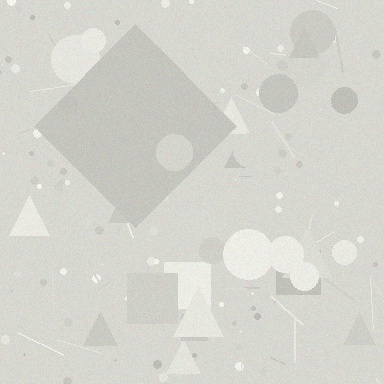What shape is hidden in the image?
A diamond is hidden in the image.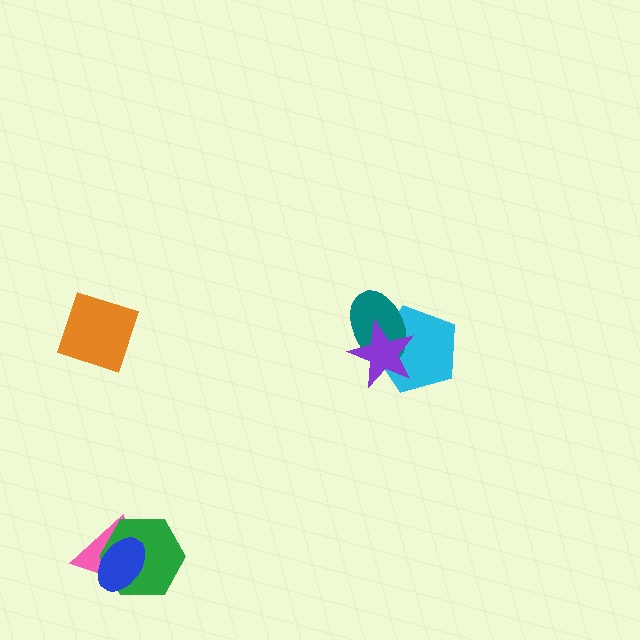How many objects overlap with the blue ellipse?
2 objects overlap with the blue ellipse.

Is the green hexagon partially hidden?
Yes, it is partially covered by another shape.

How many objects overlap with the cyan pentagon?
2 objects overlap with the cyan pentagon.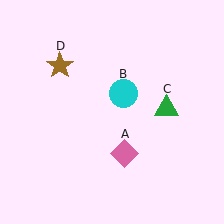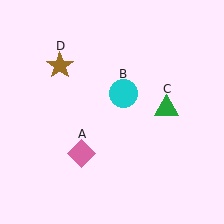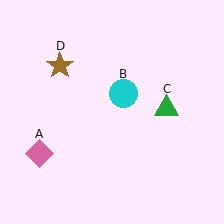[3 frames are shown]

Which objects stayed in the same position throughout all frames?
Cyan circle (object B) and green triangle (object C) and brown star (object D) remained stationary.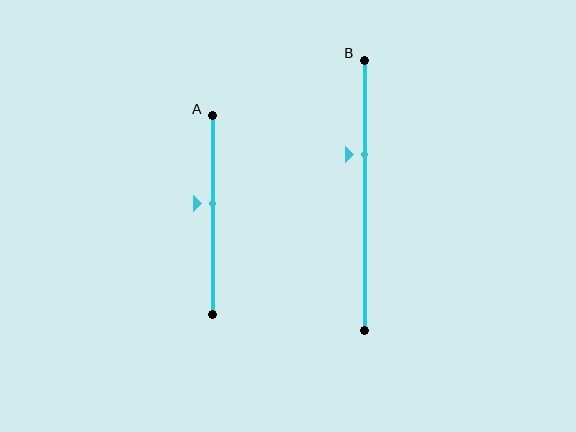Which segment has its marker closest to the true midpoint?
Segment A has its marker closest to the true midpoint.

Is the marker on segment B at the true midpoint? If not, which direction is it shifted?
No, the marker on segment B is shifted upward by about 15% of the segment length.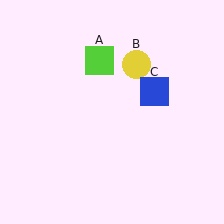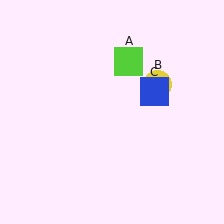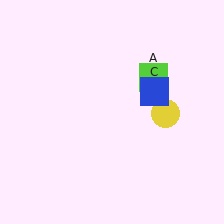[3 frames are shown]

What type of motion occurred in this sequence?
The lime square (object A), yellow circle (object B) rotated clockwise around the center of the scene.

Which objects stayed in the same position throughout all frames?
Blue square (object C) remained stationary.